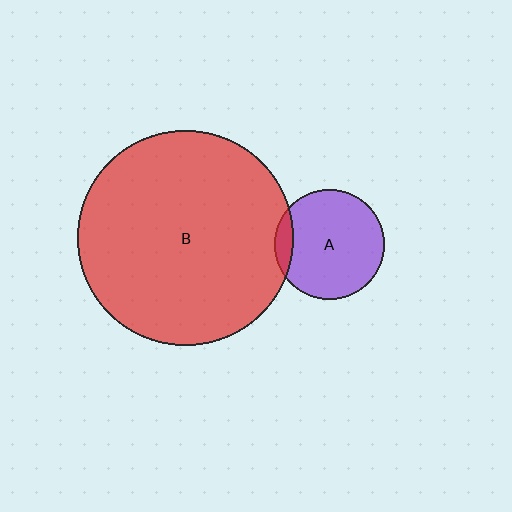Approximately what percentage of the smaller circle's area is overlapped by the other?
Approximately 10%.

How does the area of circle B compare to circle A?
Approximately 3.8 times.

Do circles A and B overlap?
Yes.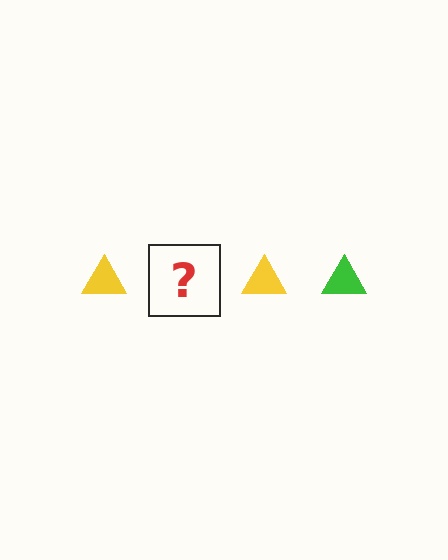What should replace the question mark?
The question mark should be replaced with a green triangle.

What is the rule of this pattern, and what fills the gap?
The rule is that the pattern cycles through yellow, green triangles. The gap should be filled with a green triangle.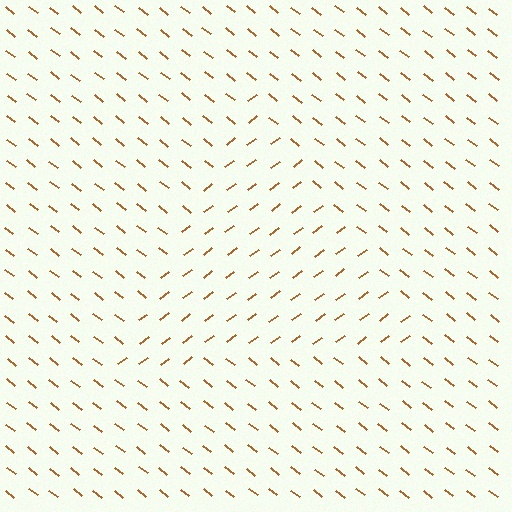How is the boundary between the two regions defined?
The boundary is defined purely by a change in line orientation (approximately 74 degrees difference). All lines are the same color and thickness.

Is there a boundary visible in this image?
Yes, there is a texture boundary formed by a change in line orientation.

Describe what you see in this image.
The image is filled with small brown line segments. A triangle region in the image has lines oriented differently from the surrounding lines, creating a visible texture boundary.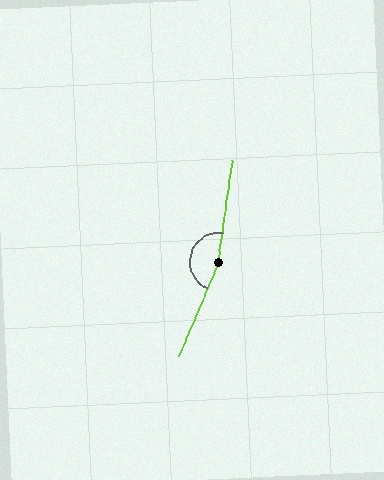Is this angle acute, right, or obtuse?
It is obtuse.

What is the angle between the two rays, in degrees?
Approximately 165 degrees.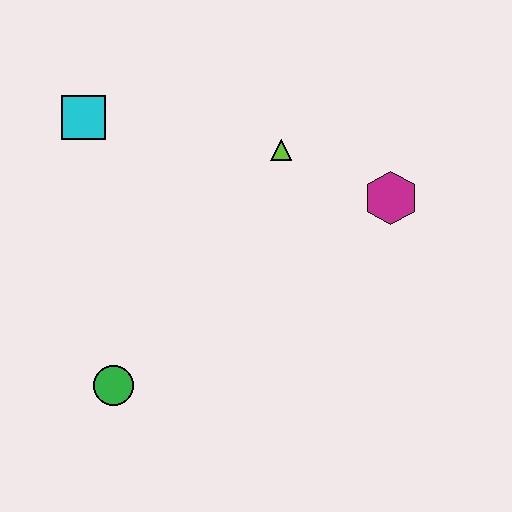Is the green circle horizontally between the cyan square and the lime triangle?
Yes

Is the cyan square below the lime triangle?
No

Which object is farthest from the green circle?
The magenta hexagon is farthest from the green circle.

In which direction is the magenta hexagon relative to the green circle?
The magenta hexagon is to the right of the green circle.